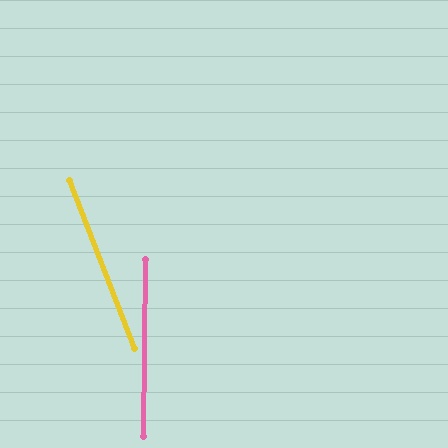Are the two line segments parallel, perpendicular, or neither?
Neither parallel nor perpendicular — they differ by about 21°.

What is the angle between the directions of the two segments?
Approximately 21 degrees.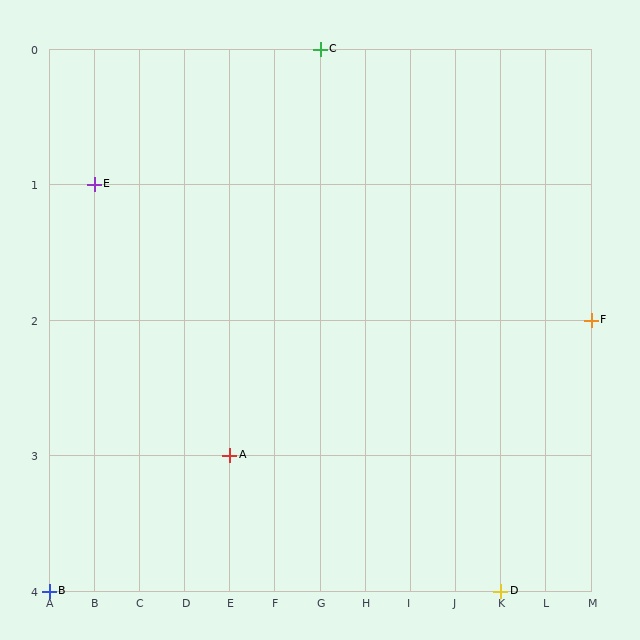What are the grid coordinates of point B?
Point B is at grid coordinates (A, 4).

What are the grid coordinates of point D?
Point D is at grid coordinates (K, 4).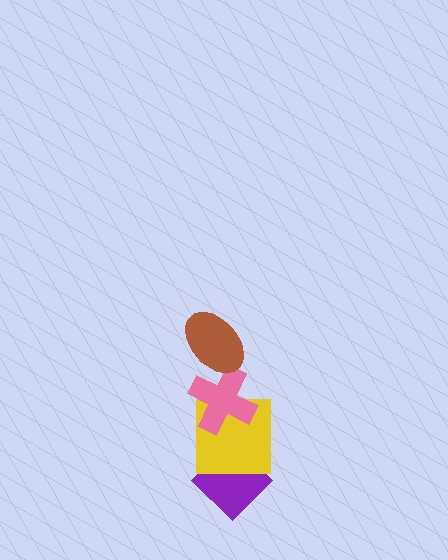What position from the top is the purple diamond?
The purple diamond is 4th from the top.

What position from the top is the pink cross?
The pink cross is 2nd from the top.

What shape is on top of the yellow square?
The pink cross is on top of the yellow square.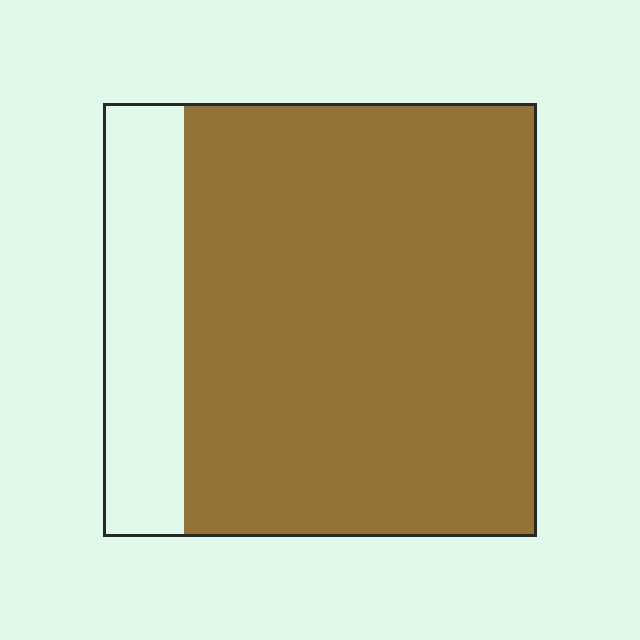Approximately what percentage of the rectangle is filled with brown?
Approximately 80%.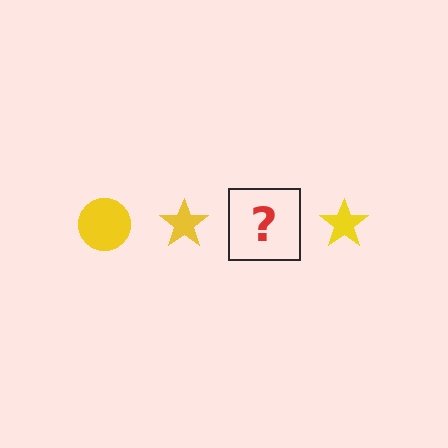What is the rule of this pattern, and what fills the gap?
The rule is that the pattern cycles through circle, star shapes in yellow. The gap should be filled with a yellow circle.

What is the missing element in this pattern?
The missing element is a yellow circle.